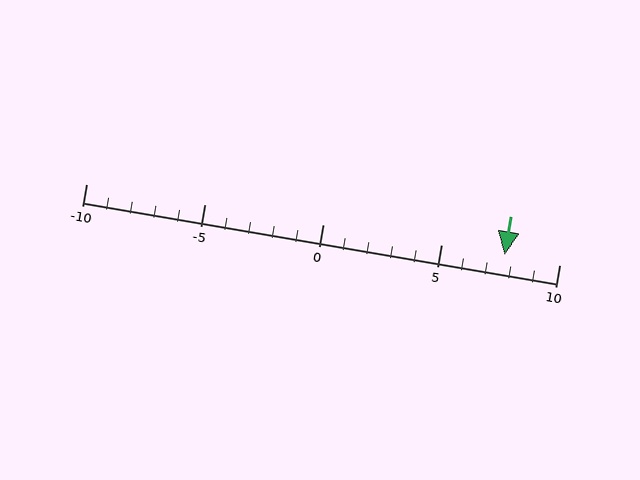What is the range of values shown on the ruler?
The ruler shows values from -10 to 10.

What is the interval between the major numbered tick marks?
The major tick marks are spaced 5 units apart.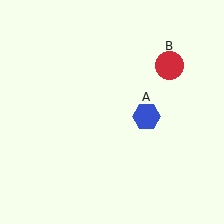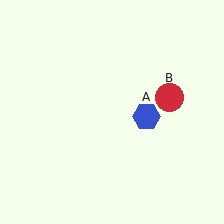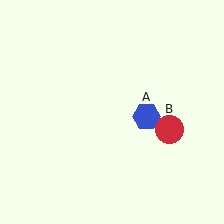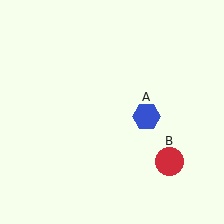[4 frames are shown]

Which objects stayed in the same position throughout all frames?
Blue hexagon (object A) remained stationary.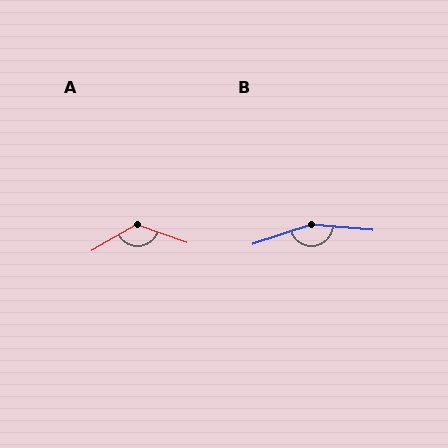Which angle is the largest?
B, at approximately 156 degrees.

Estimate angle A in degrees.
Approximately 130 degrees.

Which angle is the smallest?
A, at approximately 130 degrees.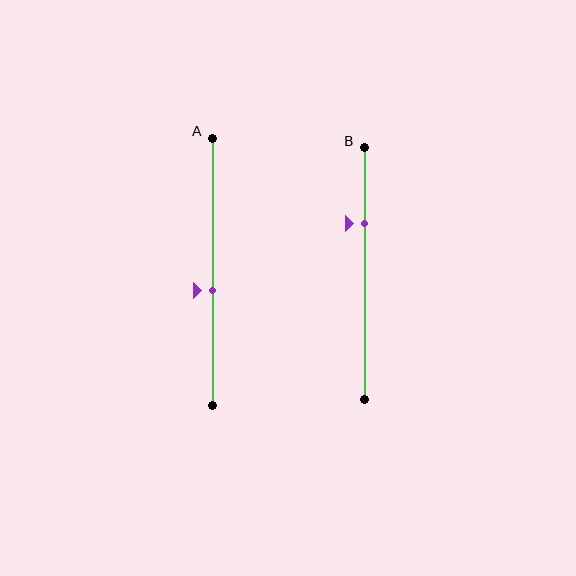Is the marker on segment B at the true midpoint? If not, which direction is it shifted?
No, the marker on segment B is shifted upward by about 20% of the segment length.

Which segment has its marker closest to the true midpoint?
Segment A has its marker closest to the true midpoint.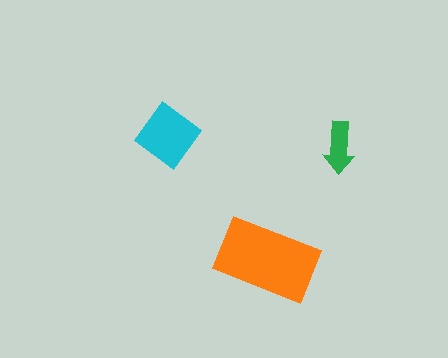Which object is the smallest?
The green arrow.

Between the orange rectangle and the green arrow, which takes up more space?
The orange rectangle.